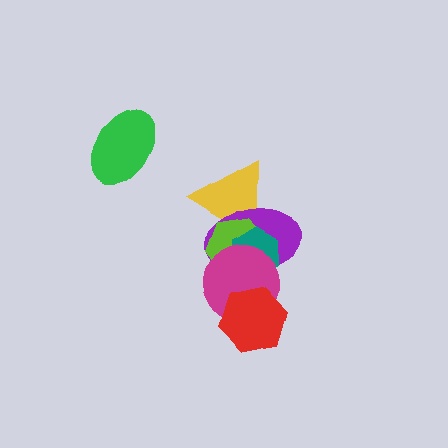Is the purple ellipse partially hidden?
Yes, it is partially covered by another shape.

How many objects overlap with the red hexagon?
1 object overlaps with the red hexagon.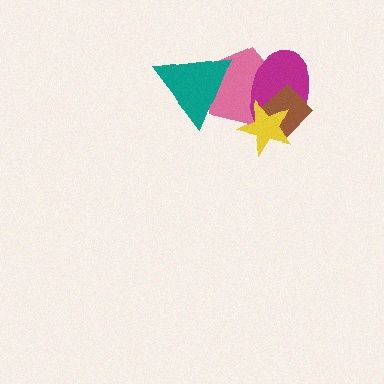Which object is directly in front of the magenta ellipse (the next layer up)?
The brown diamond is directly in front of the magenta ellipse.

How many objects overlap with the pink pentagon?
4 objects overlap with the pink pentagon.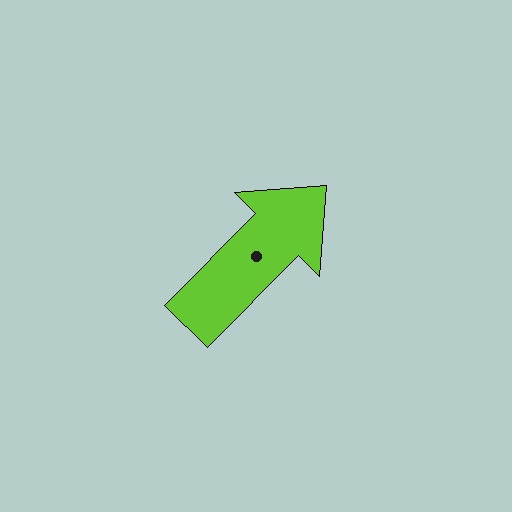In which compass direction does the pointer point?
Northeast.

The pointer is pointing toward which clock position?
Roughly 1 o'clock.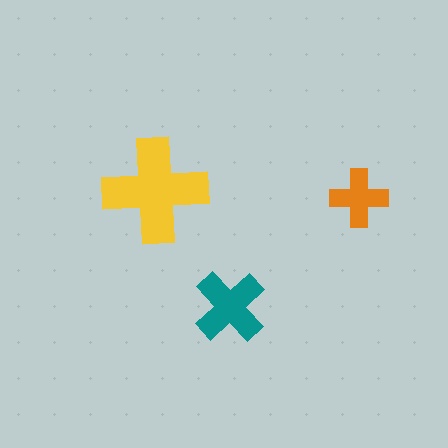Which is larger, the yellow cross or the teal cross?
The yellow one.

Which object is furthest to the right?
The orange cross is rightmost.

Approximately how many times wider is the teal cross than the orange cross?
About 1.5 times wider.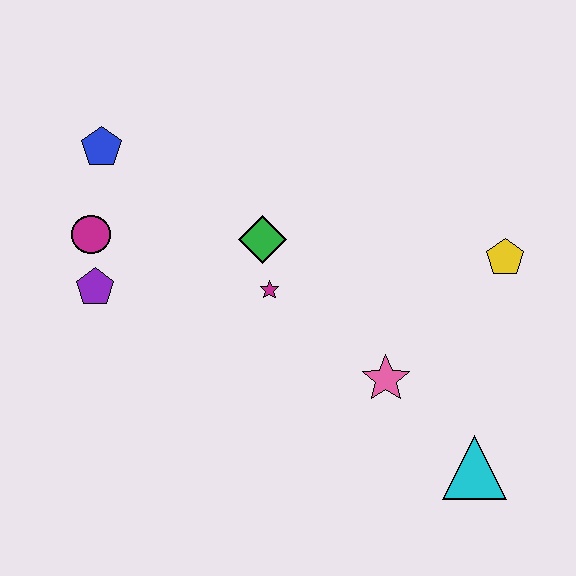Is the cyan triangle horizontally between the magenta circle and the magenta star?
No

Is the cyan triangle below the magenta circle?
Yes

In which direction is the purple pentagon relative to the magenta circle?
The purple pentagon is below the magenta circle.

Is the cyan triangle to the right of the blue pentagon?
Yes